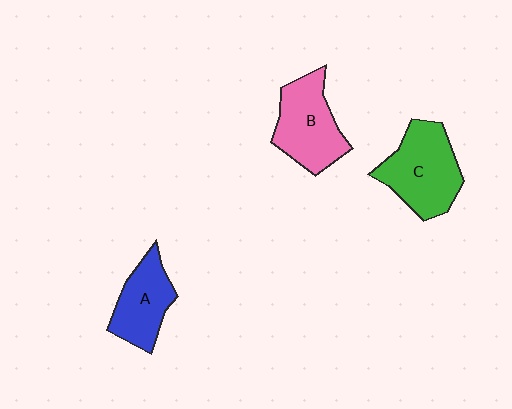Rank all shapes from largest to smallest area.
From largest to smallest: C (green), B (pink), A (blue).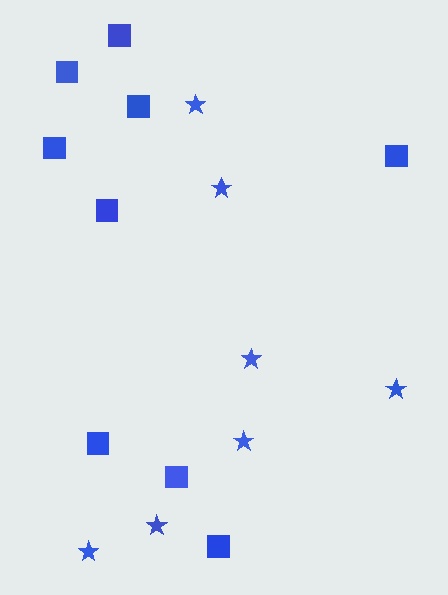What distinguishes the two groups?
There are 2 groups: one group of stars (7) and one group of squares (9).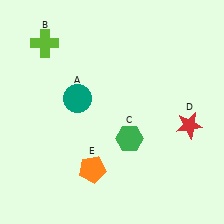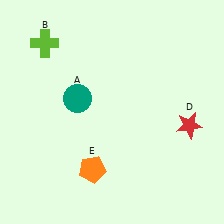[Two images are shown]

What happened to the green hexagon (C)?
The green hexagon (C) was removed in Image 2. It was in the bottom-right area of Image 1.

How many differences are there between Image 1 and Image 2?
There is 1 difference between the two images.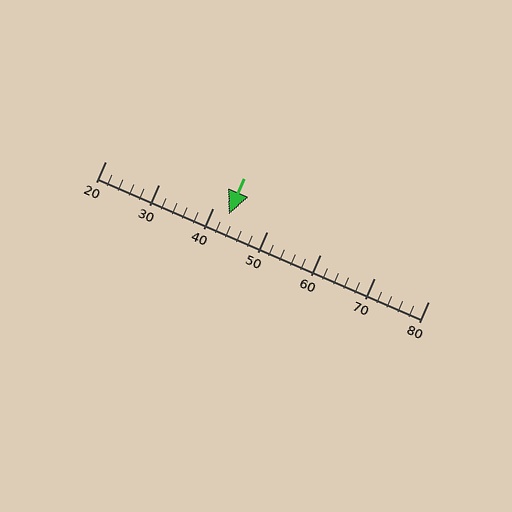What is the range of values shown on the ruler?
The ruler shows values from 20 to 80.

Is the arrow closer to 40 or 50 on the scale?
The arrow is closer to 40.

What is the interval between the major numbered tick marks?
The major tick marks are spaced 10 units apart.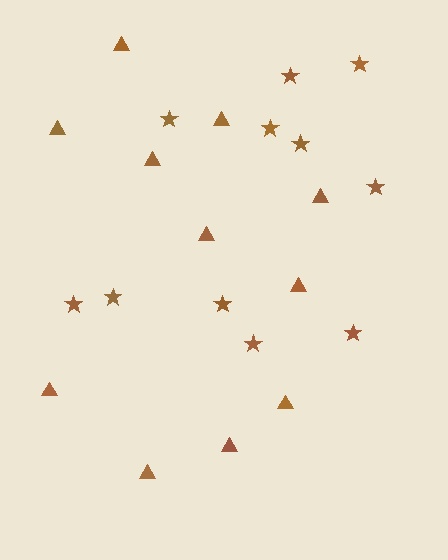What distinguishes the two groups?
There are 2 groups: one group of triangles (11) and one group of stars (11).